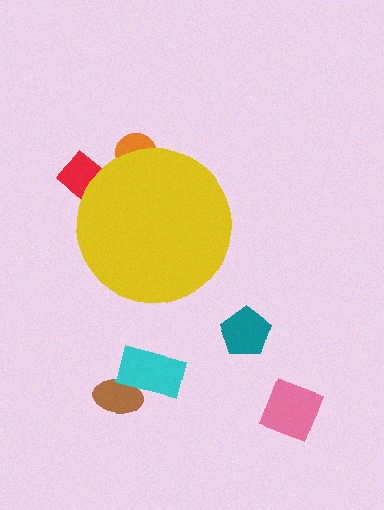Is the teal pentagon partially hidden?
No, the teal pentagon is fully visible.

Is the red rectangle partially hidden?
Yes, the red rectangle is partially hidden behind the yellow circle.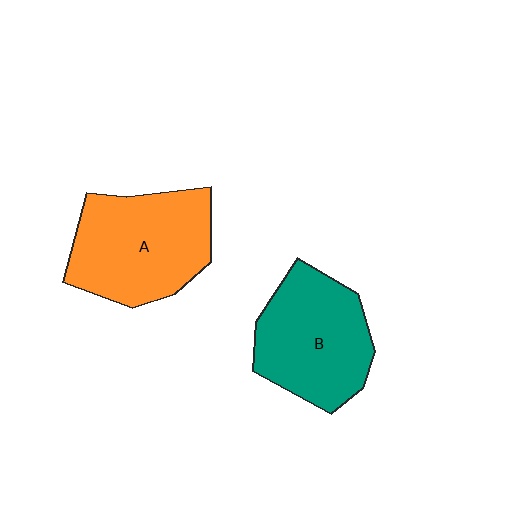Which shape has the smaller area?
Shape B (teal).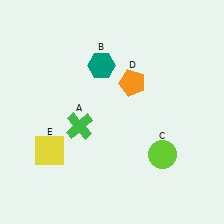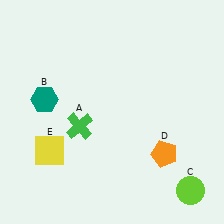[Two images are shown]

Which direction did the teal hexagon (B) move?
The teal hexagon (B) moved left.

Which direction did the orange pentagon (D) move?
The orange pentagon (D) moved down.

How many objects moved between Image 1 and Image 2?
3 objects moved between the two images.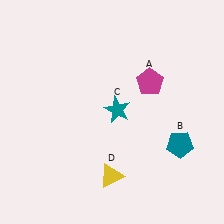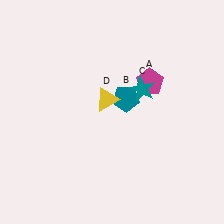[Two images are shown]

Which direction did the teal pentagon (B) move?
The teal pentagon (B) moved left.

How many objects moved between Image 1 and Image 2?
3 objects moved between the two images.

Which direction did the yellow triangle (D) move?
The yellow triangle (D) moved up.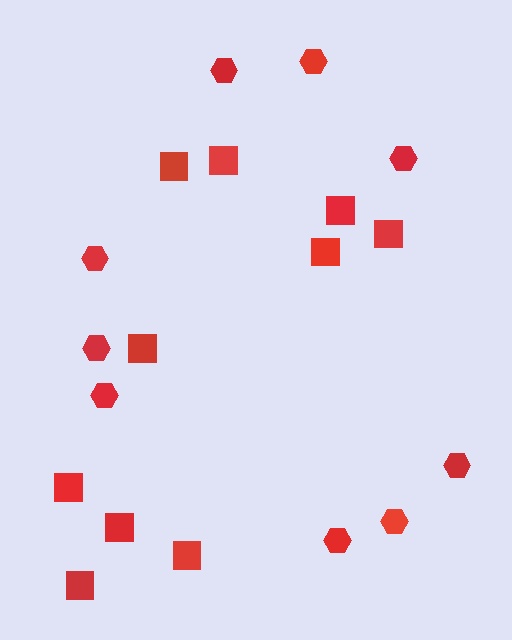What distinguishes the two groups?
There are 2 groups: one group of squares (10) and one group of hexagons (9).